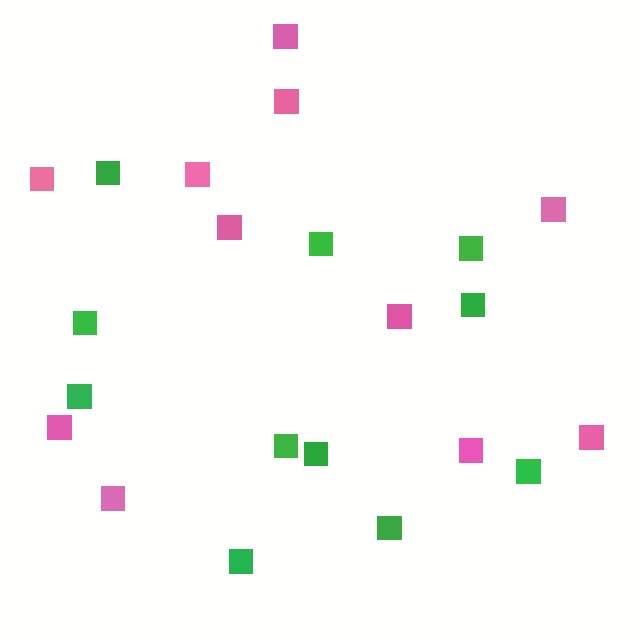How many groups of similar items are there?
There are 2 groups: one group of green squares (11) and one group of pink squares (11).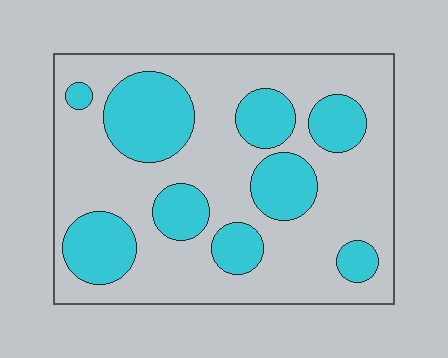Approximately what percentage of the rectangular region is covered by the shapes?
Approximately 30%.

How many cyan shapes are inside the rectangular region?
9.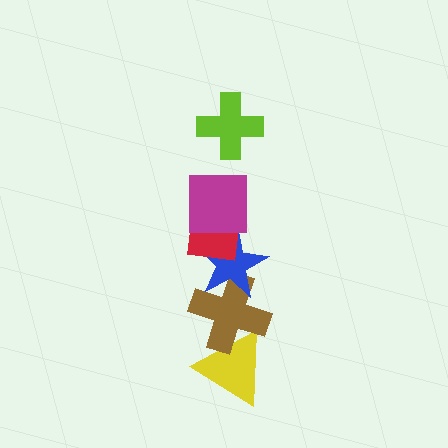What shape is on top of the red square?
The magenta square is on top of the red square.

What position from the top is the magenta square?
The magenta square is 2nd from the top.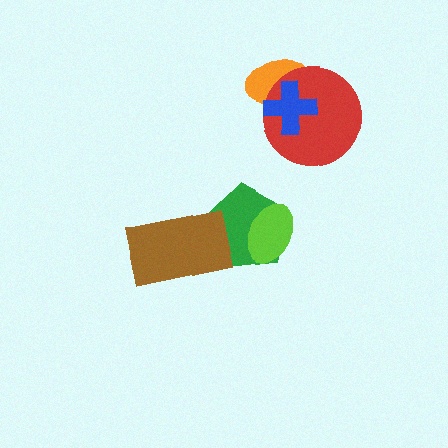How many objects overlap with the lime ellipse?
1 object overlaps with the lime ellipse.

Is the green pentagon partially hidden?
Yes, it is partially covered by another shape.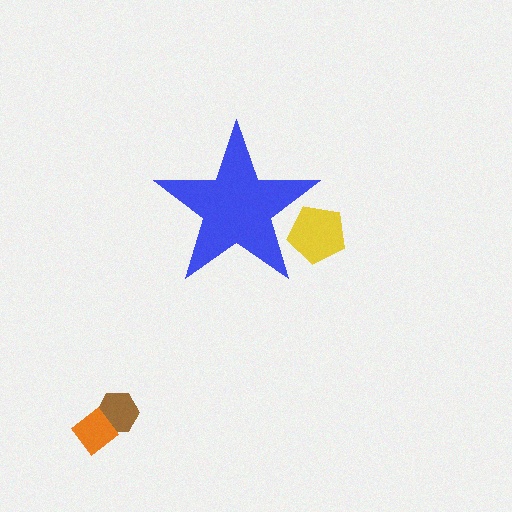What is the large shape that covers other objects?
A blue star.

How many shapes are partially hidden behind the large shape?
1 shape is partially hidden.